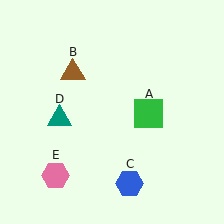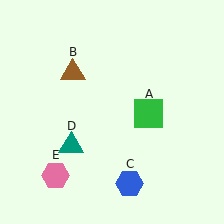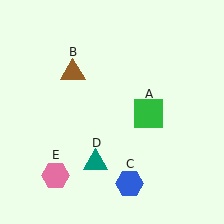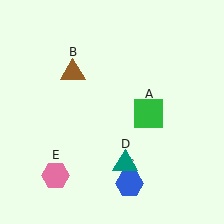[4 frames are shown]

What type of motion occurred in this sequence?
The teal triangle (object D) rotated counterclockwise around the center of the scene.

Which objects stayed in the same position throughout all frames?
Green square (object A) and brown triangle (object B) and blue hexagon (object C) and pink hexagon (object E) remained stationary.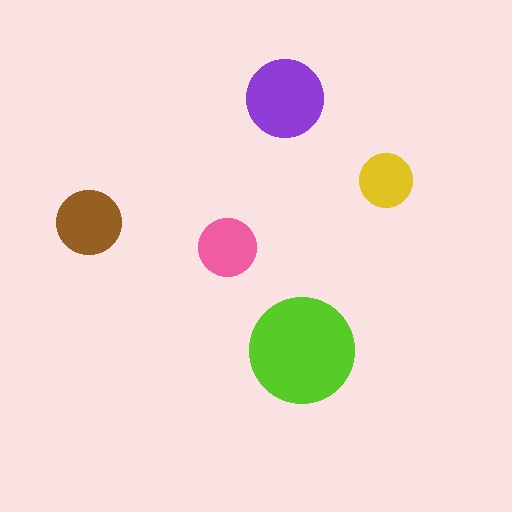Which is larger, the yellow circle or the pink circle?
The pink one.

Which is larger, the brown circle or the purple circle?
The purple one.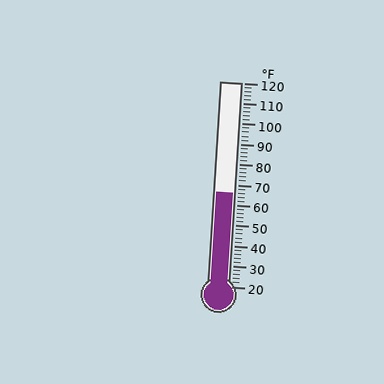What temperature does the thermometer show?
The thermometer shows approximately 66°F.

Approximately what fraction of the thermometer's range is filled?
The thermometer is filled to approximately 45% of its range.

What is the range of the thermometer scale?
The thermometer scale ranges from 20°F to 120°F.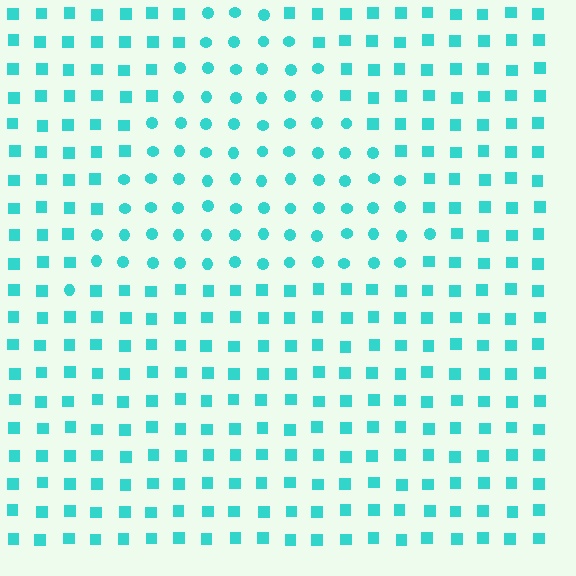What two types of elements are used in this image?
The image uses circles inside the triangle region and squares outside it.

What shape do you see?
I see a triangle.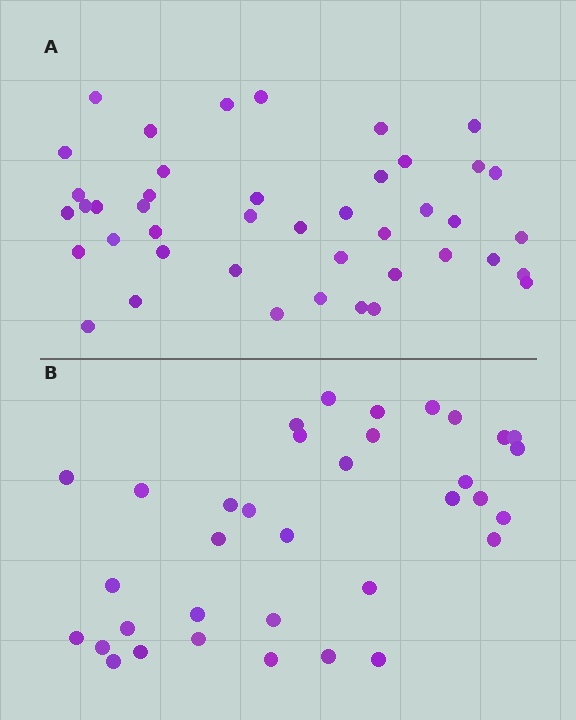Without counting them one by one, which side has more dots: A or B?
Region A (the top region) has more dots.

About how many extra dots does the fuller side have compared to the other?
Region A has roughly 8 or so more dots than region B.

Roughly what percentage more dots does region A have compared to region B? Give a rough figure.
About 25% more.